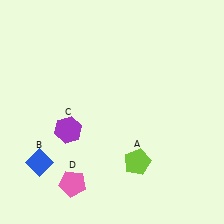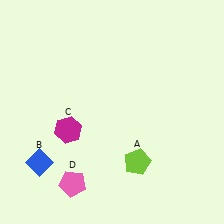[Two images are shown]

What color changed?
The hexagon (C) changed from purple in Image 1 to magenta in Image 2.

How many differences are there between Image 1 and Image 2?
There is 1 difference between the two images.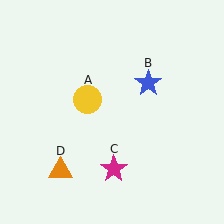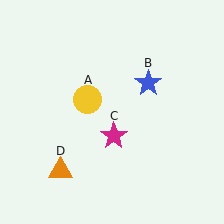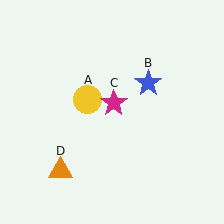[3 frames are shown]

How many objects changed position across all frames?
1 object changed position: magenta star (object C).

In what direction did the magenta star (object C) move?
The magenta star (object C) moved up.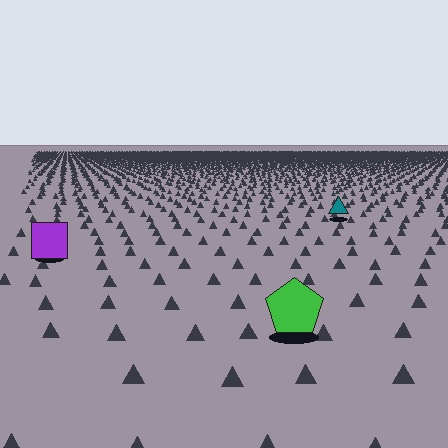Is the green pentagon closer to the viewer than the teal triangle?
Yes. The green pentagon is closer — you can tell from the texture gradient: the ground texture is coarser near it.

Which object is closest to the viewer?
The green pentagon is closest. The texture marks near it are larger and more spread out.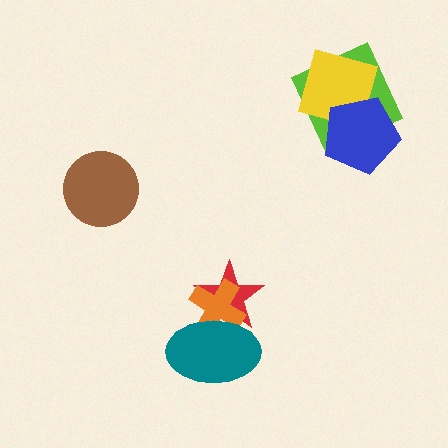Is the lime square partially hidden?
Yes, it is partially covered by another shape.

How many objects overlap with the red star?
2 objects overlap with the red star.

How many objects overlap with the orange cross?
2 objects overlap with the orange cross.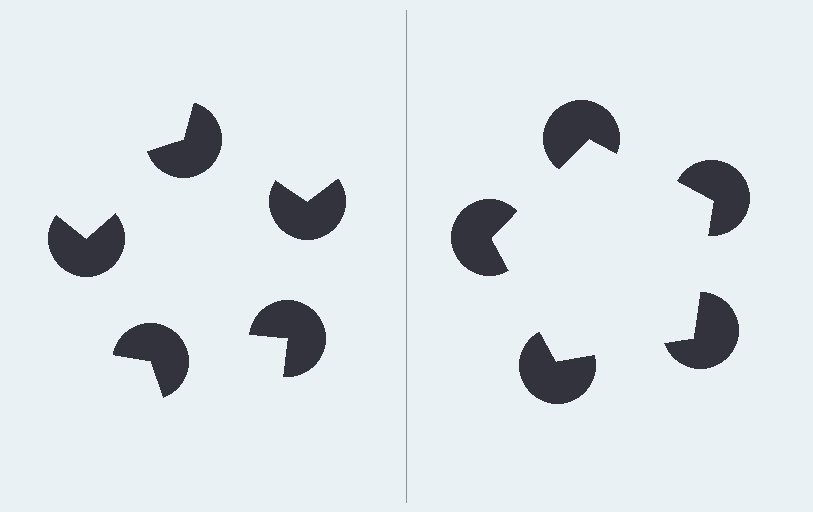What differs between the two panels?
The pac-man discs are positioned identically on both sides; only the wedge orientations differ. On the right they align to a pentagon; on the left they are misaligned.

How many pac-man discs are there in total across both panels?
10 — 5 on each side.